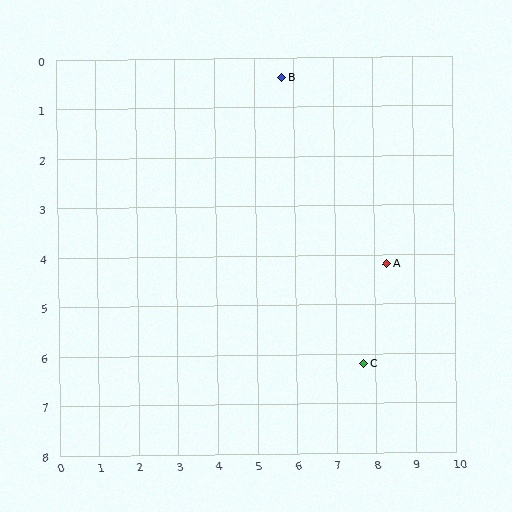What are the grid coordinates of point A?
Point A is at approximately (8.3, 4.2).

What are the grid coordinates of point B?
Point B is at approximately (5.7, 0.4).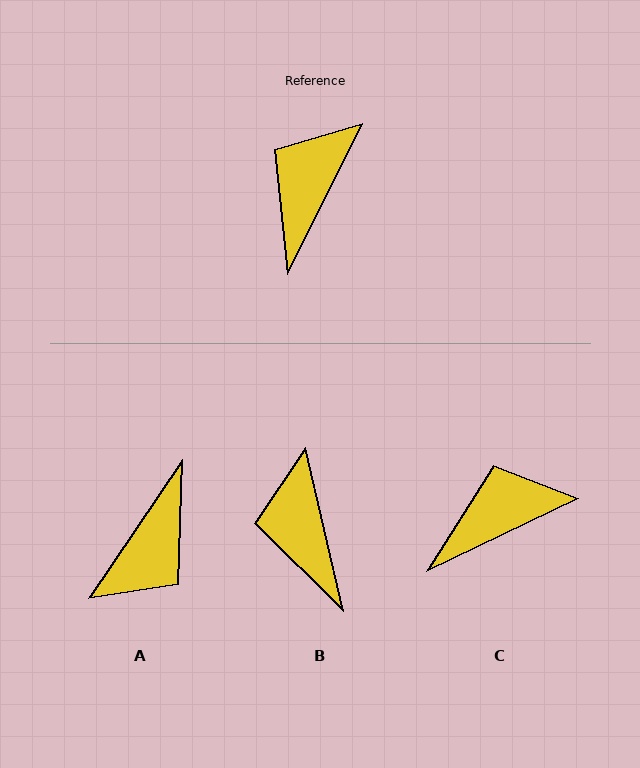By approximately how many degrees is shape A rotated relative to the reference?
Approximately 172 degrees counter-clockwise.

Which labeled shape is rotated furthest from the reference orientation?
A, about 172 degrees away.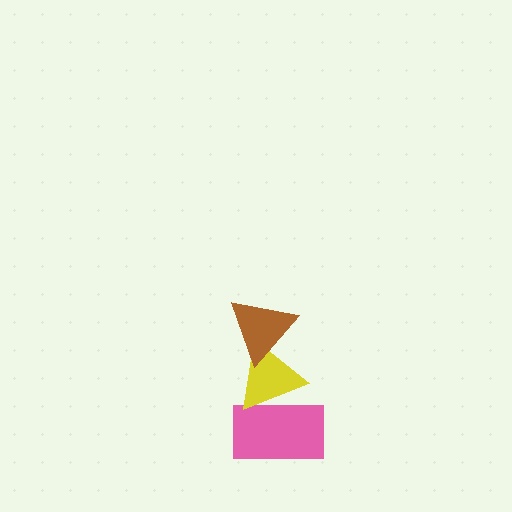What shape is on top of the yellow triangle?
The brown triangle is on top of the yellow triangle.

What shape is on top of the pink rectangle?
The yellow triangle is on top of the pink rectangle.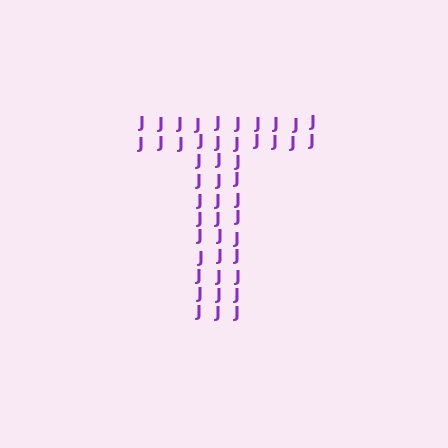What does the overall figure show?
The overall figure shows the letter T.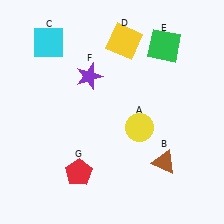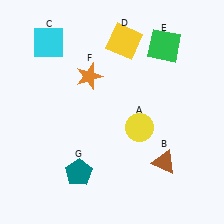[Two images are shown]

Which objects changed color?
F changed from purple to orange. G changed from red to teal.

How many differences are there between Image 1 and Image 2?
There are 2 differences between the two images.